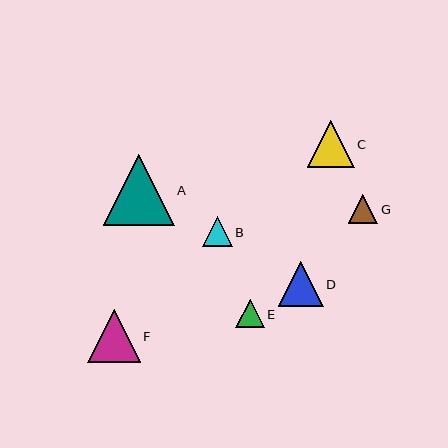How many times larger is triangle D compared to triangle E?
Triangle D is approximately 1.6 times the size of triangle E.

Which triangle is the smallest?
Triangle E is the smallest with a size of approximately 28 pixels.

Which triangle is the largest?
Triangle A is the largest with a size of approximately 71 pixels.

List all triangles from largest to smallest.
From largest to smallest: A, F, C, D, B, G, E.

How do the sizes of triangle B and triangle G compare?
Triangle B and triangle G are approximately the same size.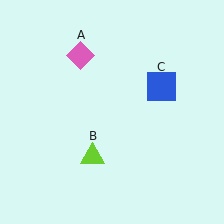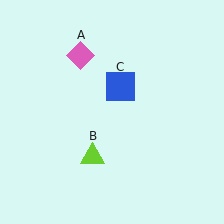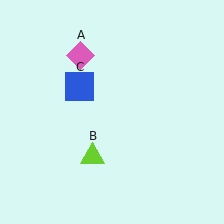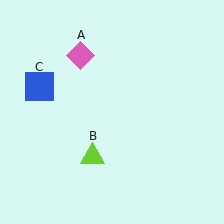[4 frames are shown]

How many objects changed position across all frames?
1 object changed position: blue square (object C).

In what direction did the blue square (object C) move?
The blue square (object C) moved left.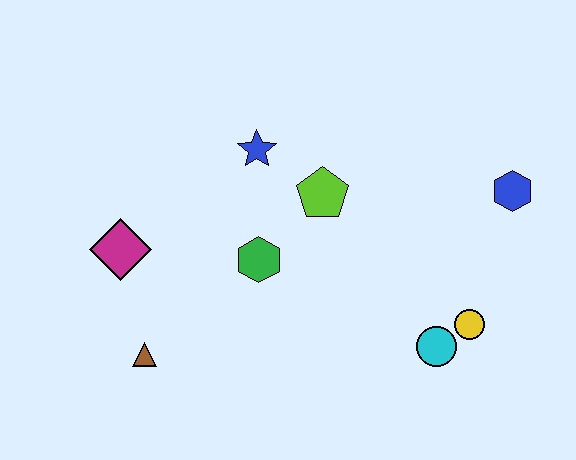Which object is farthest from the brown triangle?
The blue hexagon is farthest from the brown triangle.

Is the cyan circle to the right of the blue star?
Yes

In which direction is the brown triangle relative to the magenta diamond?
The brown triangle is below the magenta diamond.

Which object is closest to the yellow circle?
The cyan circle is closest to the yellow circle.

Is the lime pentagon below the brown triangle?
No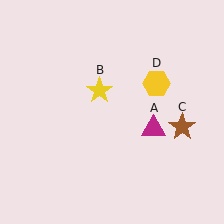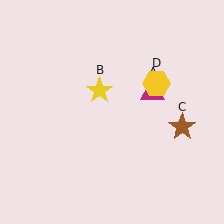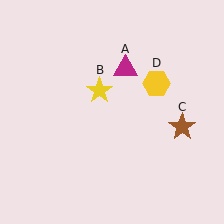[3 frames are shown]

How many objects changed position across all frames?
1 object changed position: magenta triangle (object A).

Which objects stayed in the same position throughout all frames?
Yellow star (object B) and brown star (object C) and yellow hexagon (object D) remained stationary.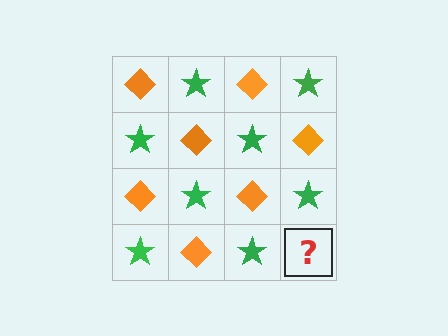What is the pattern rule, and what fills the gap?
The rule is that it alternates orange diamond and green star in a checkerboard pattern. The gap should be filled with an orange diamond.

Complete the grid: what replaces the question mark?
The question mark should be replaced with an orange diamond.